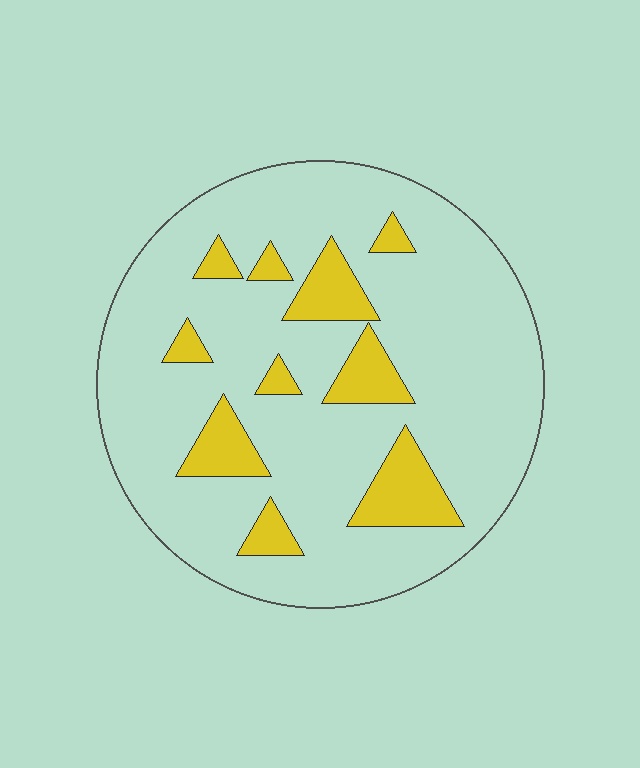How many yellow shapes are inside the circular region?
10.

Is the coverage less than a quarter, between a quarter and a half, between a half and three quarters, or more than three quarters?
Less than a quarter.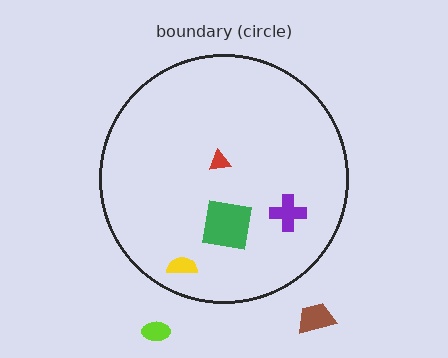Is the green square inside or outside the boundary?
Inside.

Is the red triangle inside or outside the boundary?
Inside.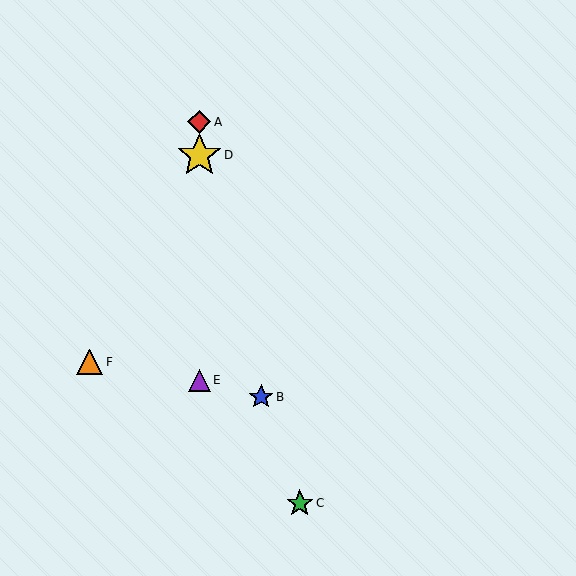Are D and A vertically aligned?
Yes, both are at x≈199.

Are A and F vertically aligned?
No, A is at x≈199 and F is at x≈90.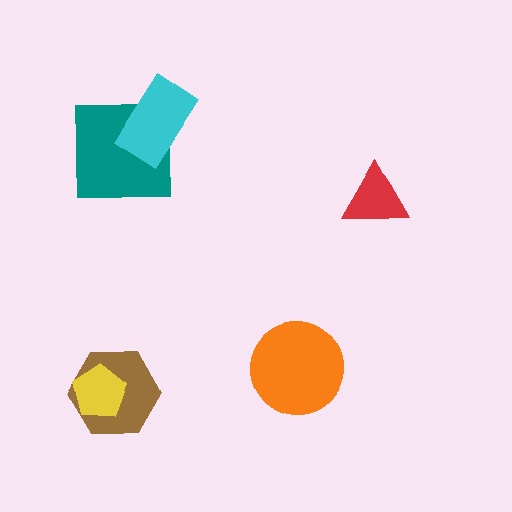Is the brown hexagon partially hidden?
Yes, it is partially covered by another shape.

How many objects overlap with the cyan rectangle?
1 object overlaps with the cyan rectangle.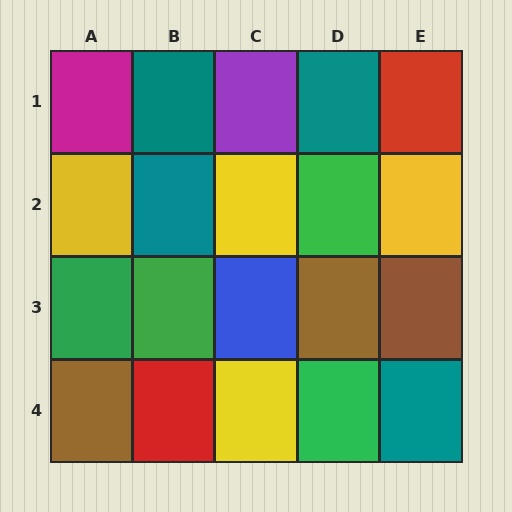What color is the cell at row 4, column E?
Teal.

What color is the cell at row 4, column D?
Green.